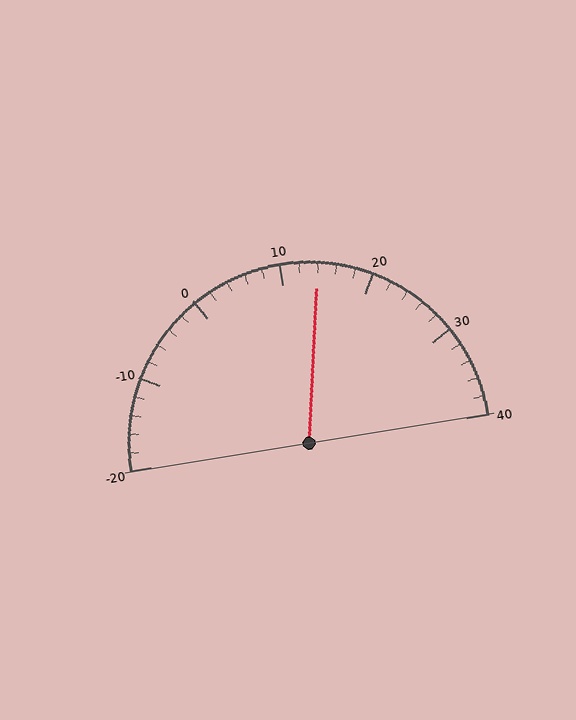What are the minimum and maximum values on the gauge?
The gauge ranges from -20 to 40.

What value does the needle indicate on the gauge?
The needle indicates approximately 14.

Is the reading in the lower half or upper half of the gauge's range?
The reading is in the upper half of the range (-20 to 40).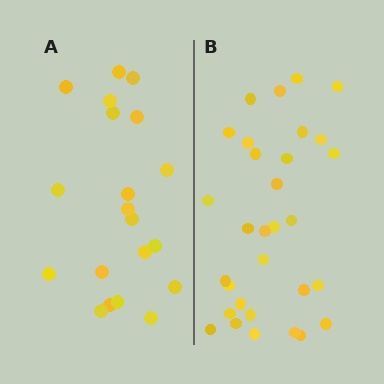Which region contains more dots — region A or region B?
Region B (the right region) has more dots.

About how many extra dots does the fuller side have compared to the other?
Region B has roughly 12 or so more dots than region A.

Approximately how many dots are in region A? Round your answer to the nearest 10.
About 20 dots.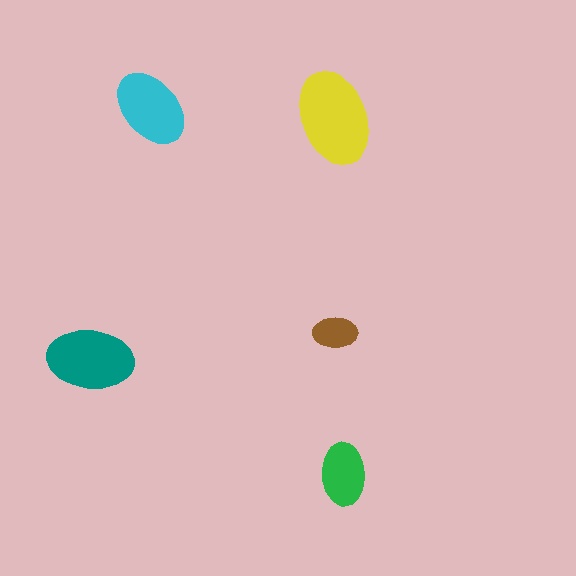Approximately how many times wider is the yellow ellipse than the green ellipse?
About 1.5 times wider.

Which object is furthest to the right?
The green ellipse is rightmost.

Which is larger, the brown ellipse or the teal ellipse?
The teal one.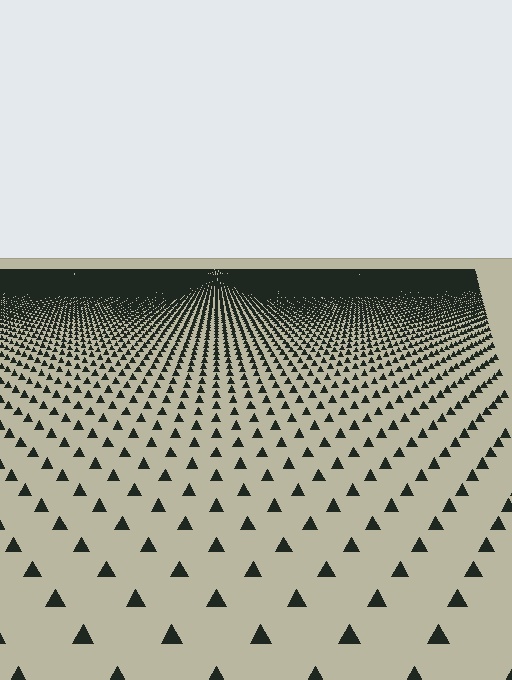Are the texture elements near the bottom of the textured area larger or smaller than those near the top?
Larger. Near the bottom, elements are closer to the viewer and appear at a bigger on-screen size.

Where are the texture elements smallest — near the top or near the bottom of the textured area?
Near the top.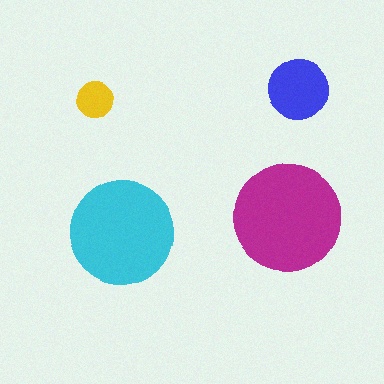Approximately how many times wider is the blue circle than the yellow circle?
About 1.5 times wider.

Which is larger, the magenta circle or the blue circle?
The magenta one.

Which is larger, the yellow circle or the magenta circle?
The magenta one.